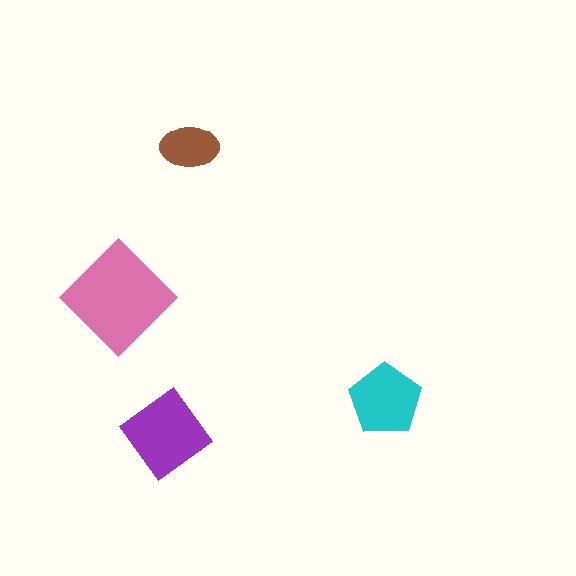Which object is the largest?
The pink diamond.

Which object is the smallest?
The brown ellipse.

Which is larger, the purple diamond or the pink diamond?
The pink diamond.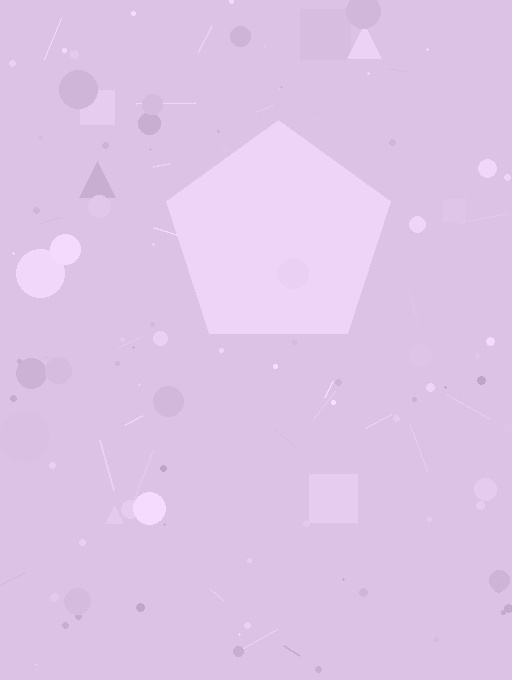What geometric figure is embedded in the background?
A pentagon is embedded in the background.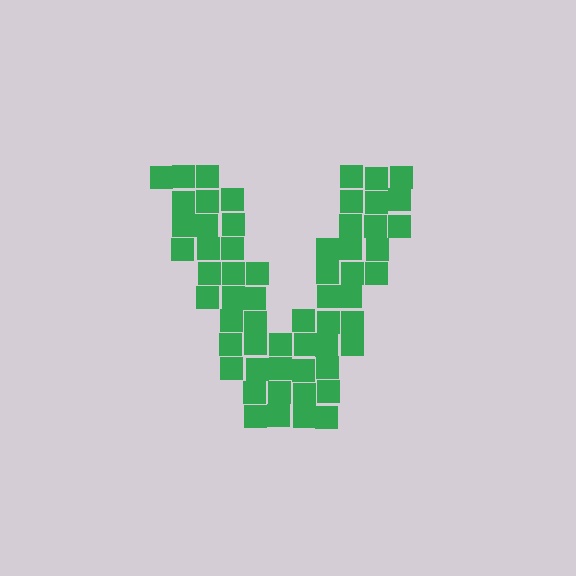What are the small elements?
The small elements are squares.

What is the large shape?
The large shape is the letter V.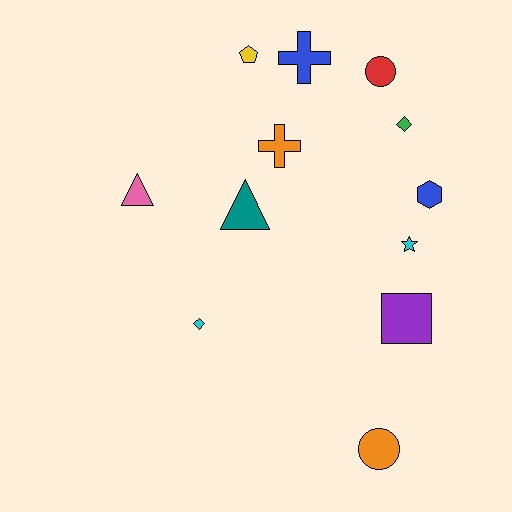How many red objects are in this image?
There is 1 red object.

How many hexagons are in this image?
There is 1 hexagon.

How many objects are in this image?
There are 12 objects.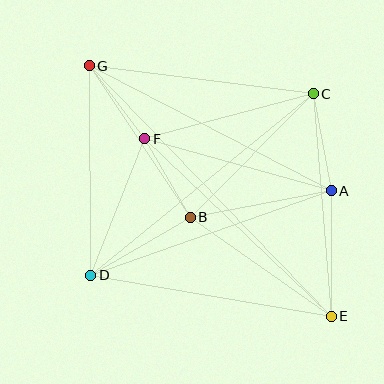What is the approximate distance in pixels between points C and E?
The distance between C and E is approximately 223 pixels.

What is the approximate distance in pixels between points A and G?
The distance between A and G is approximately 273 pixels.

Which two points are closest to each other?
Points B and F are closest to each other.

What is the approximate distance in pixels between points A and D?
The distance between A and D is approximately 255 pixels.